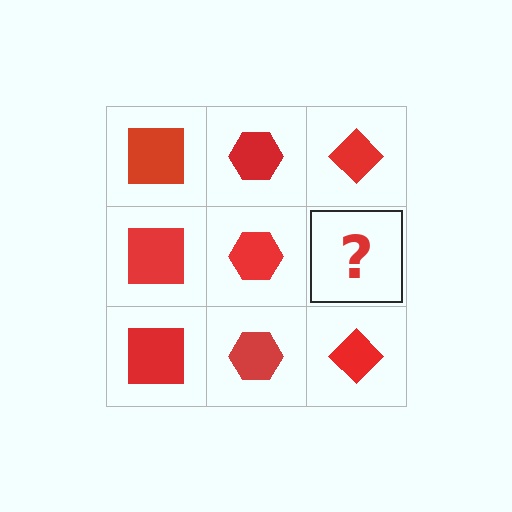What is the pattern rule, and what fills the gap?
The rule is that each column has a consistent shape. The gap should be filled with a red diamond.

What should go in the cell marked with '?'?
The missing cell should contain a red diamond.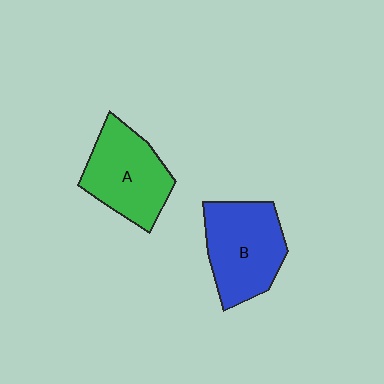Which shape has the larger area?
Shape B (blue).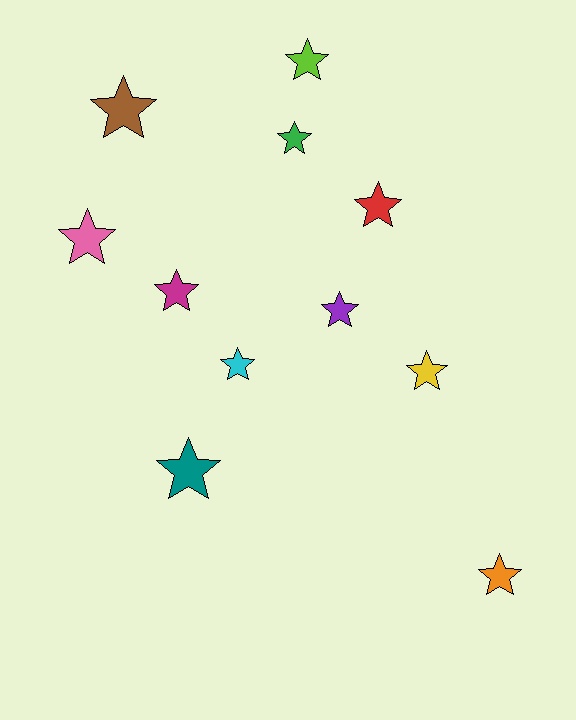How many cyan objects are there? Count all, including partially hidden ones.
There is 1 cyan object.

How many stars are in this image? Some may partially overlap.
There are 11 stars.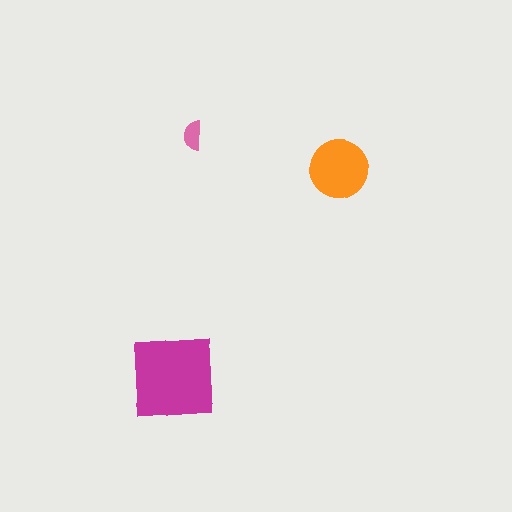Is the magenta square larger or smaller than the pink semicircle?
Larger.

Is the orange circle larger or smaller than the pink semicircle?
Larger.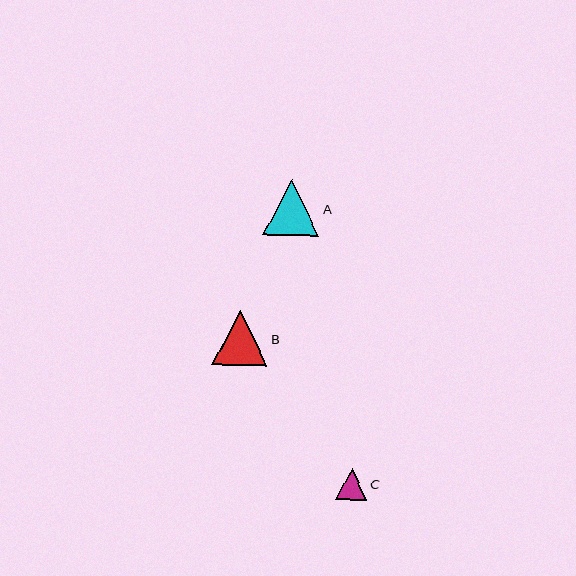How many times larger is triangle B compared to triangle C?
Triangle B is approximately 1.7 times the size of triangle C.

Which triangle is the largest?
Triangle A is the largest with a size of approximately 56 pixels.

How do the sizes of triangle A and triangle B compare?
Triangle A and triangle B are approximately the same size.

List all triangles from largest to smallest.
From largest to smallest: A, B, C.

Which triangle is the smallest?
Triangle C is the smallest with a size of approximately 32 pixels.